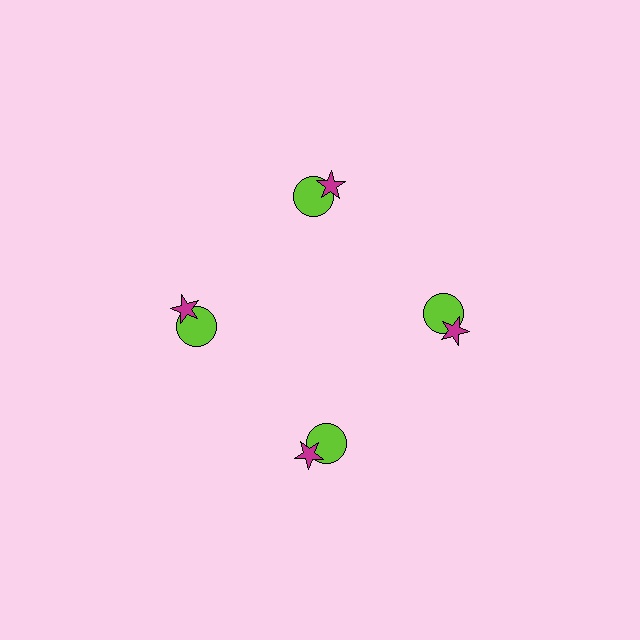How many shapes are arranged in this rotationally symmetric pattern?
There are 8 shapes, arranged in 4 groups of 2.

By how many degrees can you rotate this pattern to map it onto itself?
The pattern maps onto itself every 90 degrees of rotation.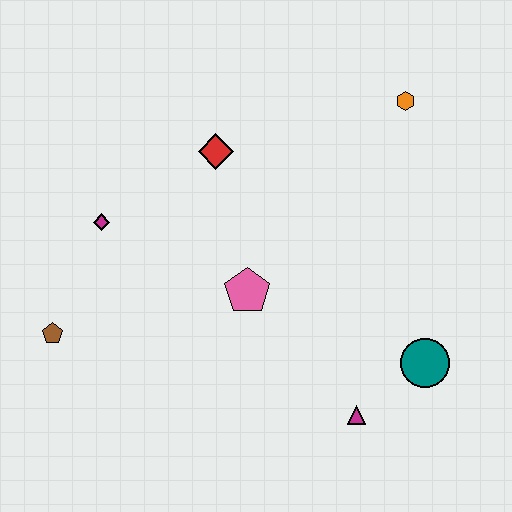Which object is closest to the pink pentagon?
The red diamond is closest to the pink pentagon.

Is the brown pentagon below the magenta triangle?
No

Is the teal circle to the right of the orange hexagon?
Yes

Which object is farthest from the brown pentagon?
The orange hexagon is farthest from the brown pentagon.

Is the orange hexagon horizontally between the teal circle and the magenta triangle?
Yes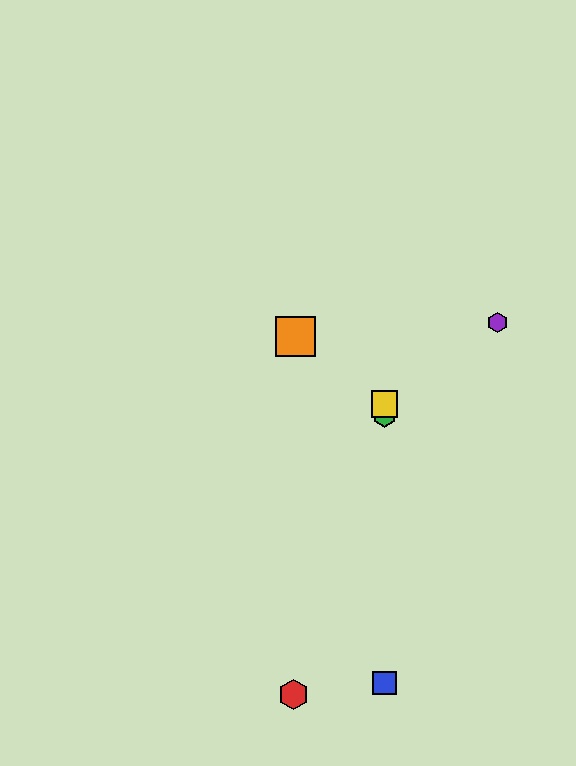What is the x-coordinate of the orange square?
The orange square is at x≈296.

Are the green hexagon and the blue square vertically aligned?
Yes, both are at x≈385.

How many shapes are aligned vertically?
3 shapes (the blue square, the green hexagon, the yellow square) are aligned vertically.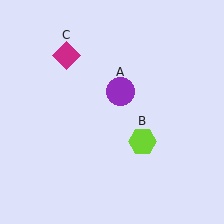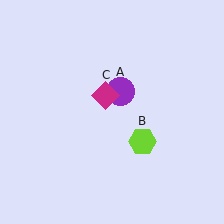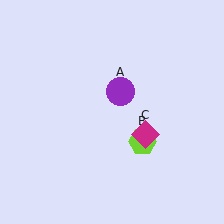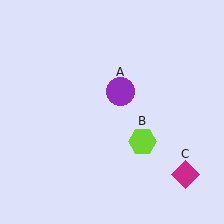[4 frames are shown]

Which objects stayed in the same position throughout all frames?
Purple circle (object A) and lime hexagon (object B) remained stationary.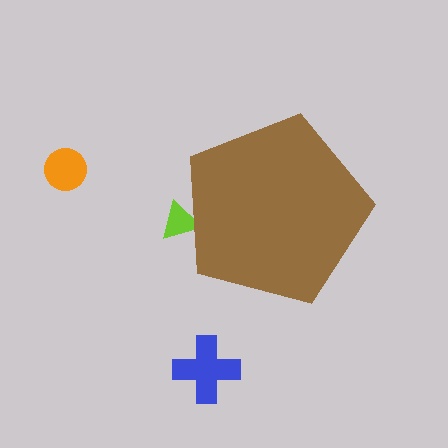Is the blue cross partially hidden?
No, the blue cross is fully visible.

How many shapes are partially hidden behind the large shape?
1 shape is partially hidden.